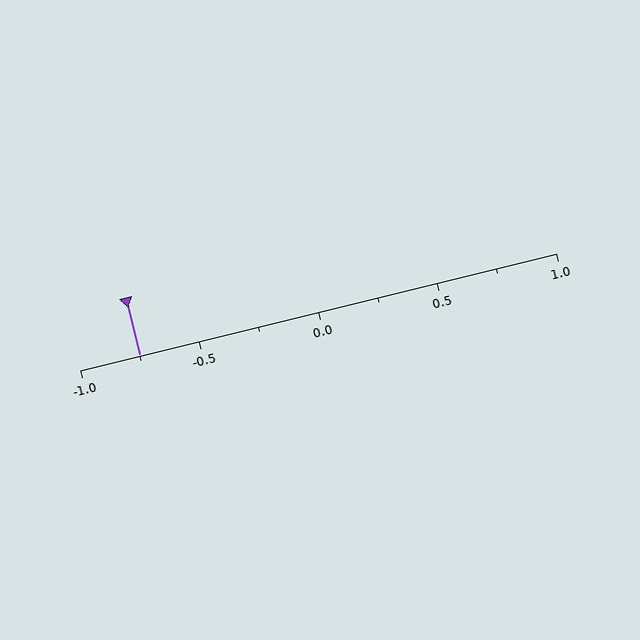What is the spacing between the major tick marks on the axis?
The major ticks are spaced 0.5 apart.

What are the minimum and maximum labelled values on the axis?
The axis runs from -1.0 to 1.0.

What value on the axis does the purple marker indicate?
The marker indicates approximately -0.75.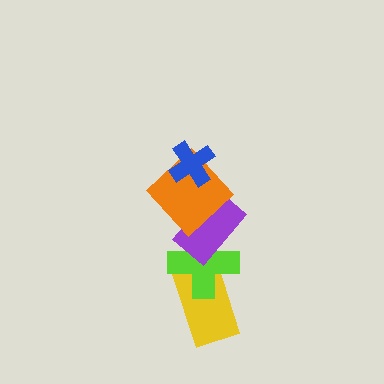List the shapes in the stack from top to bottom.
From top to bottom: the blue cross, the orange diamond, the purple rectangle, the lime cross, the yellow rectangle.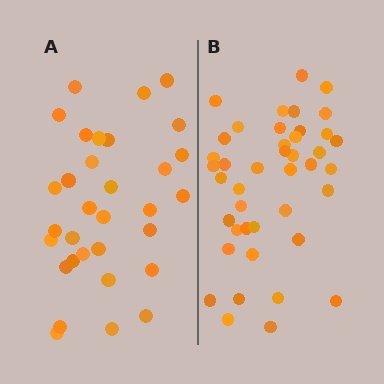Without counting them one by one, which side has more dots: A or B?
Region B (the right region) has more dots.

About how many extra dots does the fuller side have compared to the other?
Region B has roughly 10 or so more dots than region A.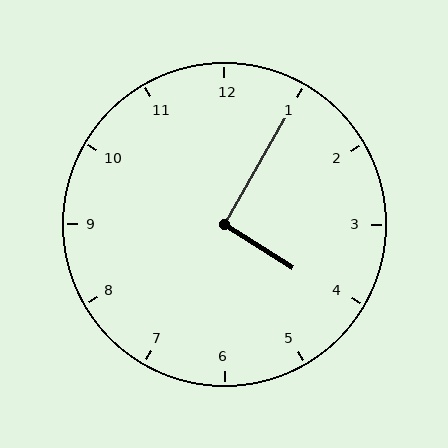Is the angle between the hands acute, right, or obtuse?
It is right.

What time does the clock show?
4:05.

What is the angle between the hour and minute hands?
Approximately 92 degrees.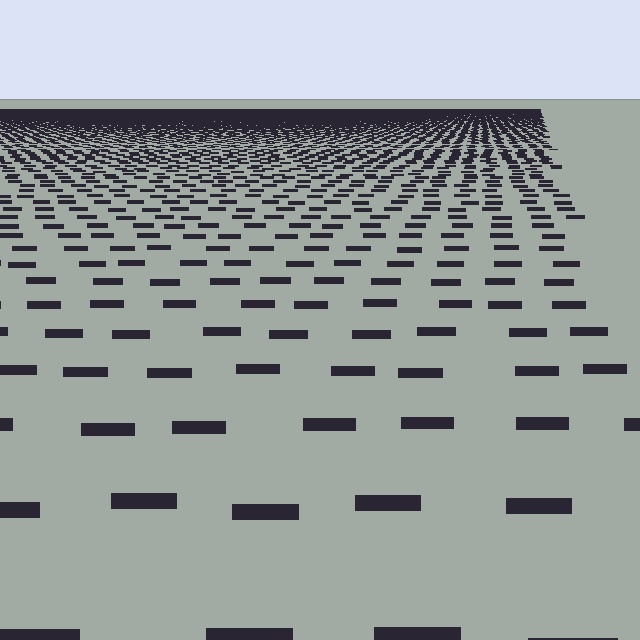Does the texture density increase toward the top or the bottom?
Density increases toward the top.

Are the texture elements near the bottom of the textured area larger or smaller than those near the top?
Larger. Near the bottom, elements are closer to the viewer and appear at a bigger on-screen size.